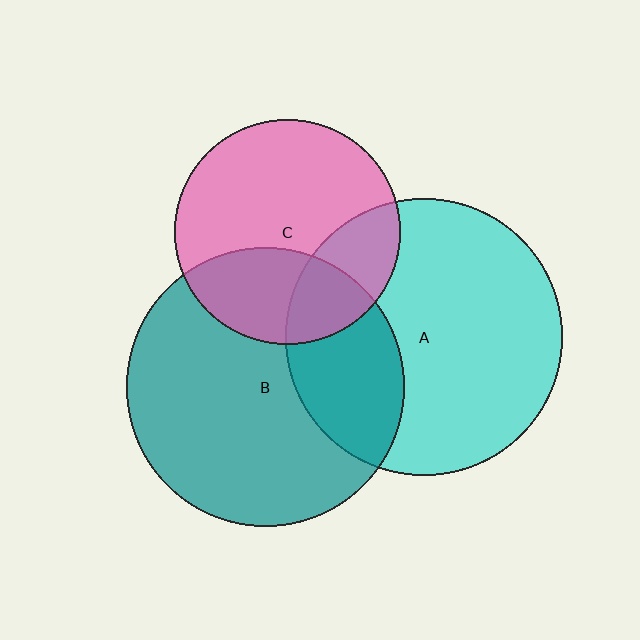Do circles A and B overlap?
Yes.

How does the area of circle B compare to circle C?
Approximately 1.5 times.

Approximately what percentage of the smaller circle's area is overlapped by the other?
Approximately 30%.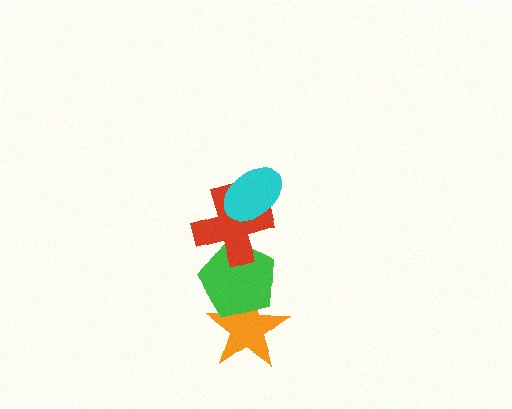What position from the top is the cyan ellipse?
The cyan ellipse is 1st from the top.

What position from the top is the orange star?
The orange star is 4th from the top.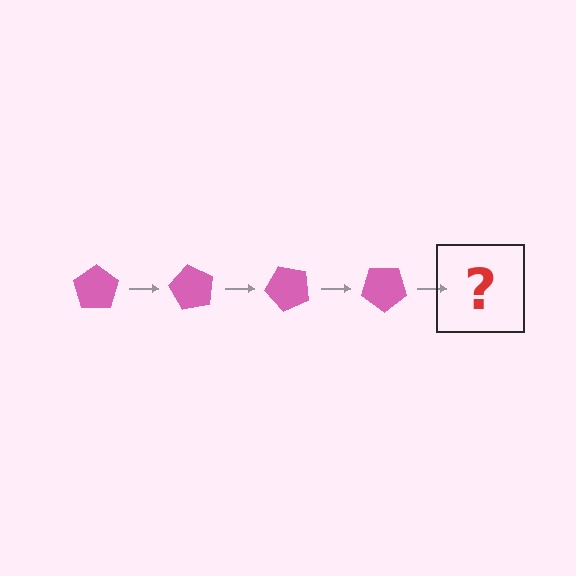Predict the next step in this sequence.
The next step is a pink pentagon rotated 240 degrees.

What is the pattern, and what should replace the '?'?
The pattern is that the pentagon rotates 60 degrees each step. The '?' should be a pink pentagon rotated 240 degrees.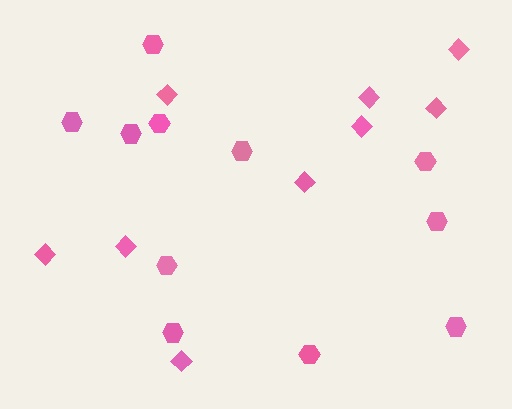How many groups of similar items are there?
There are 2 groups: one group of hexagons (11) and one group of diamonds (9).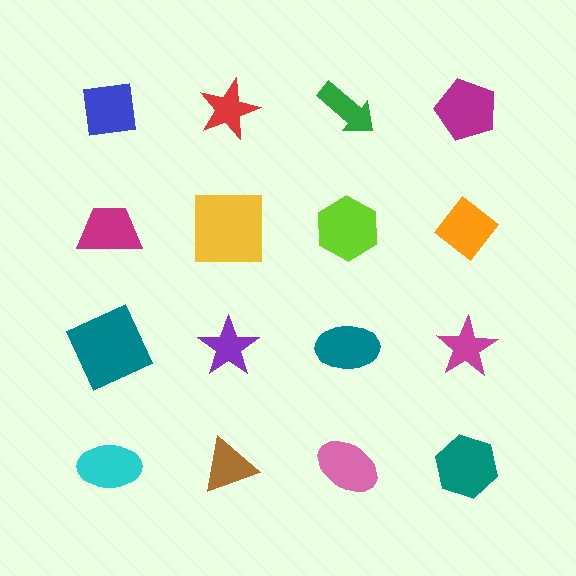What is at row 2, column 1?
A magenta trapezoid.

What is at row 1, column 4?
A magenta pentagon.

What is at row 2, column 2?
A yellow square.